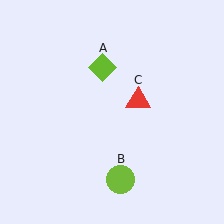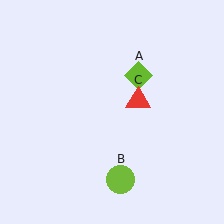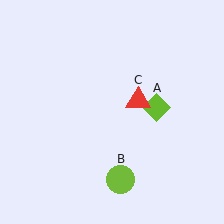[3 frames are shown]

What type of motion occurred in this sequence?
The lime diamond (object A) rotated clockwise around the center of the scene.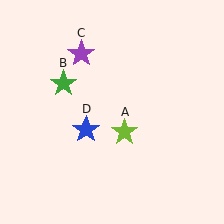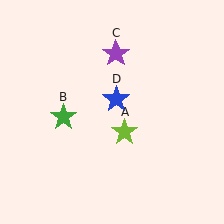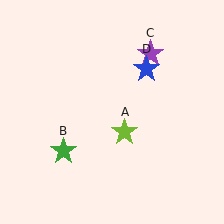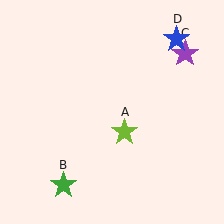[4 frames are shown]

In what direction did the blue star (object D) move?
The blue star (object D) moved up and to the right.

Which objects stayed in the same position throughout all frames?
Lime star (object A) remained stationary.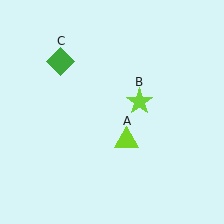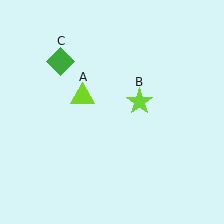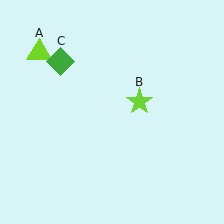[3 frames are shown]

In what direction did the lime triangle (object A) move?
The lime triangle (object A) moved up and to the left.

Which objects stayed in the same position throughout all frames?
Lime star (object B) and green diamond (object C) remained stationary.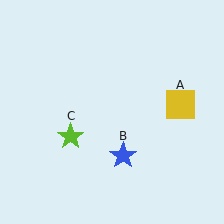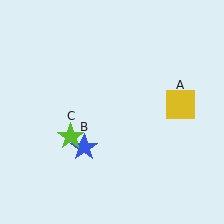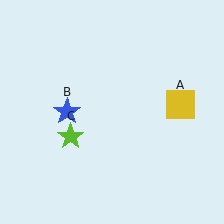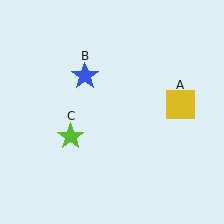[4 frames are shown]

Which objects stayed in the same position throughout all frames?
Yellow square (object A) and lime star (object C) remained stationary.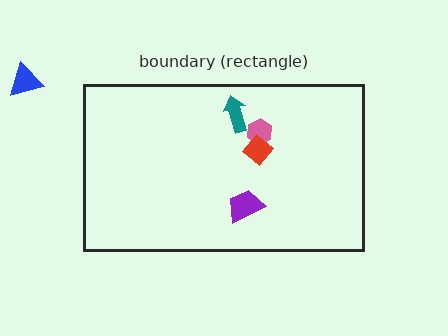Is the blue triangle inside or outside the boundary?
Outside.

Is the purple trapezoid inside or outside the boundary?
Inside.